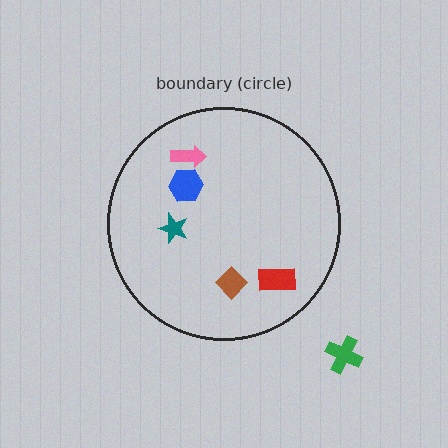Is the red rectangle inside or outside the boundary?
Inside.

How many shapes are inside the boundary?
5 inside, 1 outside.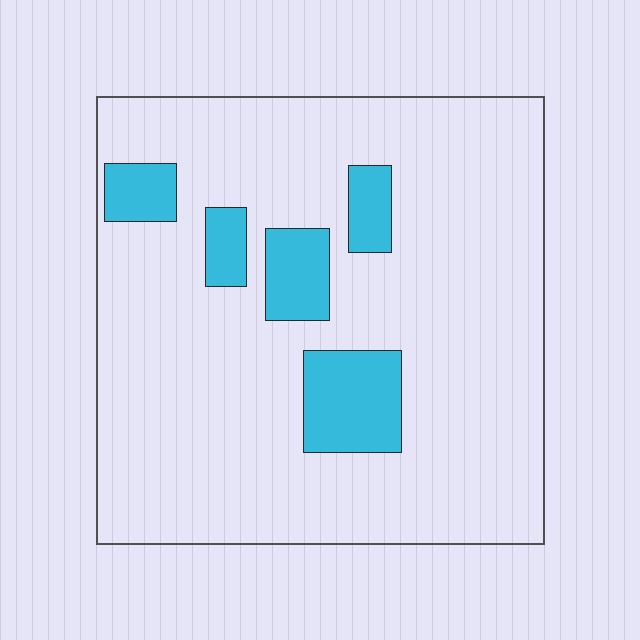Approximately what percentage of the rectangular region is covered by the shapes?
Approximately 15%.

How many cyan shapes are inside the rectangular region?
5.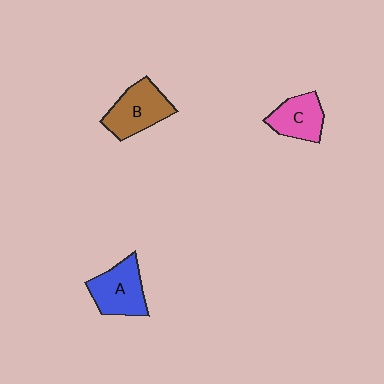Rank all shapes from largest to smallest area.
From largest to smallest: B (brown), A (blue), C (pink).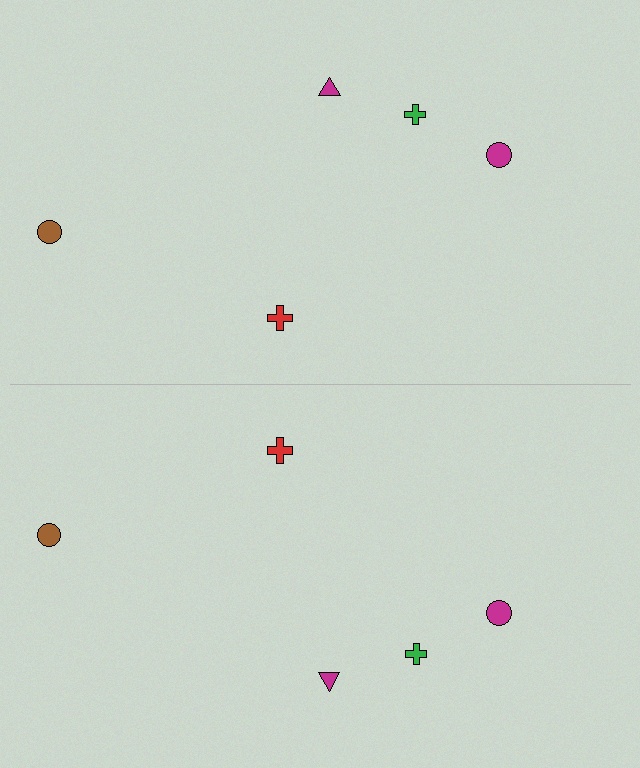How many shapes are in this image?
There are 10 shapes in this image.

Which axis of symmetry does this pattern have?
The pattern has a horizontal axis of symmetry running through the center of the image.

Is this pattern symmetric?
Yes, this pattern has bilateral (reflection) symmetry.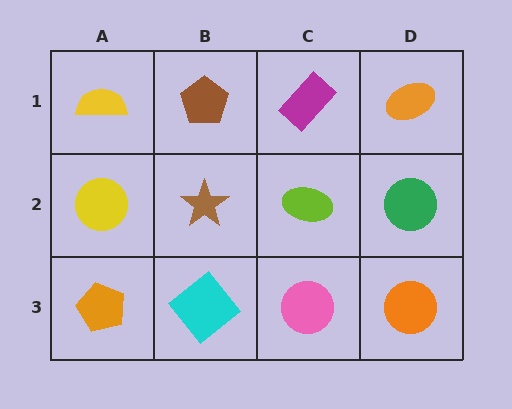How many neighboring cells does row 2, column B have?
4.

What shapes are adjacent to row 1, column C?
A lime ellipse (row 2, column C), a brown pentagon (row 1, column B), an orange ellipse (row 1, column D).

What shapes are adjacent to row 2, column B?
A brown pentagon (row 1, column B), a cyan diamond (row 3, column B), a yellow circle (row 2, column A), a lime ellipse (row 2, column C).